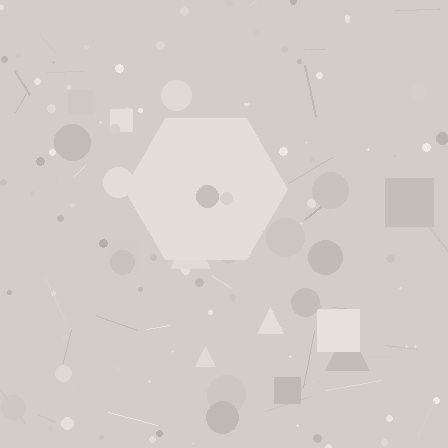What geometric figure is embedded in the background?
A hexagon is embedded in the background.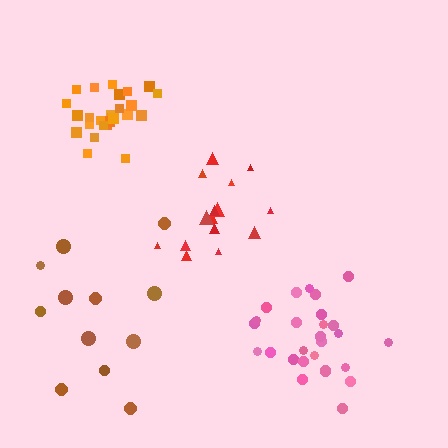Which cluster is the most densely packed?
Orange.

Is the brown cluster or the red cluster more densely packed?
Red.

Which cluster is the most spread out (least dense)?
Brown.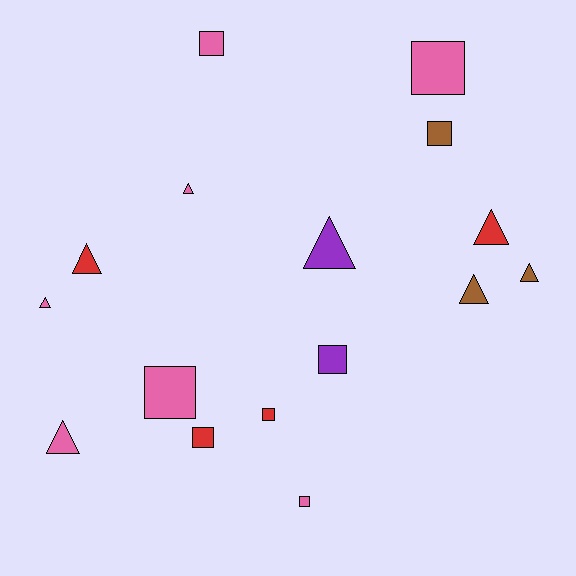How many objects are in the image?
There are 16 objects.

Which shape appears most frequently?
Square, with 8 objects.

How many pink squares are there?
There are 4 pink squares.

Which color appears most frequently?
Pink, with 7 objects.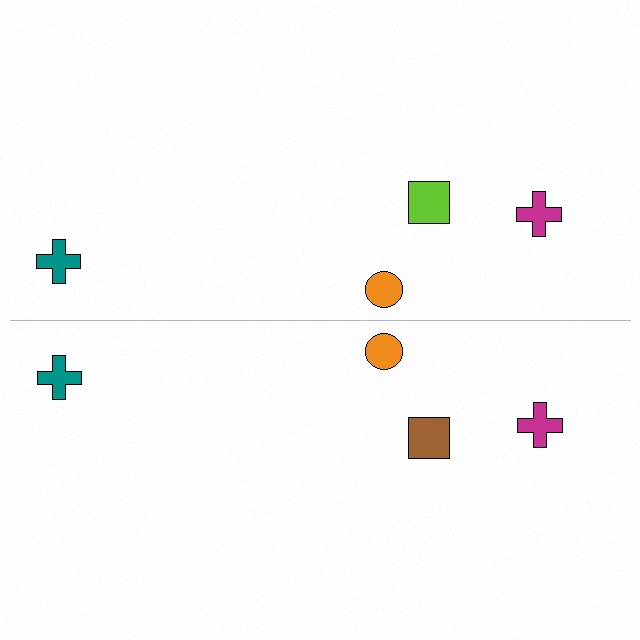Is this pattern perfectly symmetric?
No, the pattern is not perfectly symmetric. The brown square on the bottom side breaks the symmetry — its mirror counterpart is lime.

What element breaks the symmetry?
The brown square on the bottom side breaks the symmetry — its mirror counterpart is lime.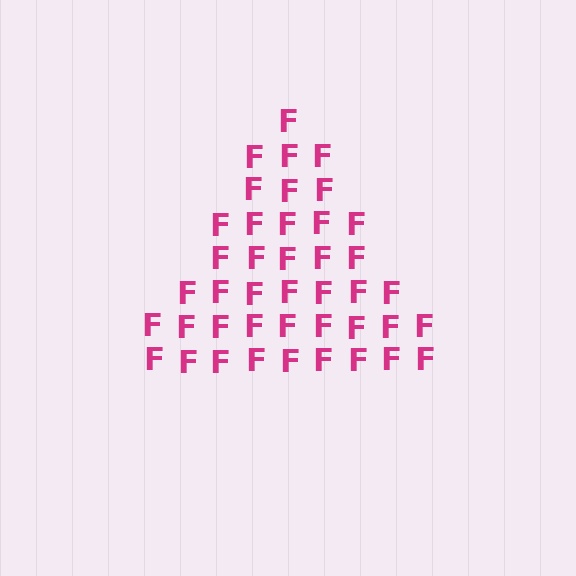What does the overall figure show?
The overall figure shows a triangle.